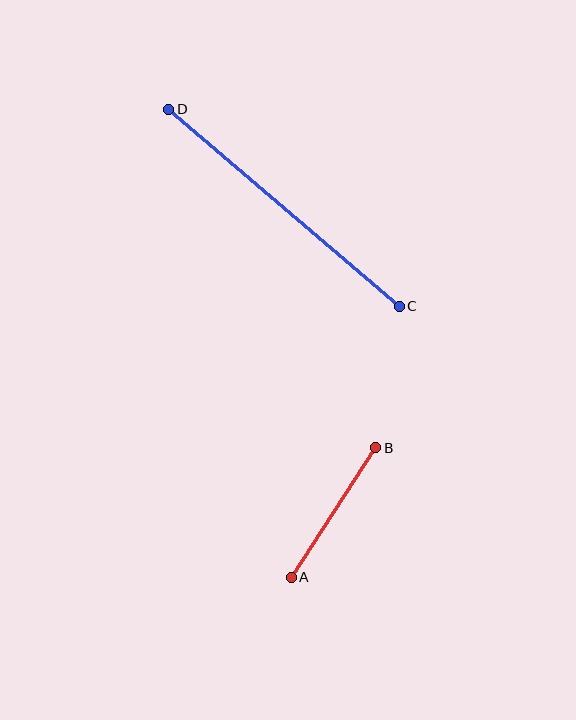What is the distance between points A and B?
The distance is approximately 155 pixels.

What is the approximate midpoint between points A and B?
The midpoint is at approximately (334, 512) pixels.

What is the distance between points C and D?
The distance is approximately 303 pixels.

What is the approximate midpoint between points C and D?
The midpoint is at approximately (284, 208) pixels.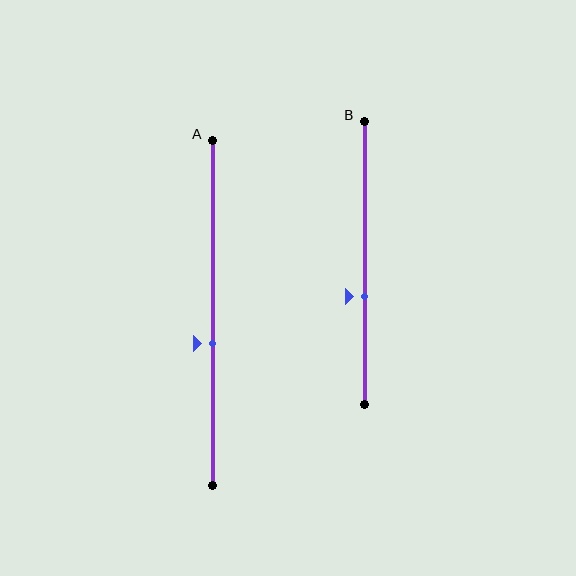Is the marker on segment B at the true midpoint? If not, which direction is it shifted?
No, the marker on segment B is shifted downward by about 12% of the segment length.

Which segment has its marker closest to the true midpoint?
Segment A has its marker closest to the true midpoint.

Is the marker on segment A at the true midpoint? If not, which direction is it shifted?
No, the marker on segment A is shifted downward by about 9% of the segment length.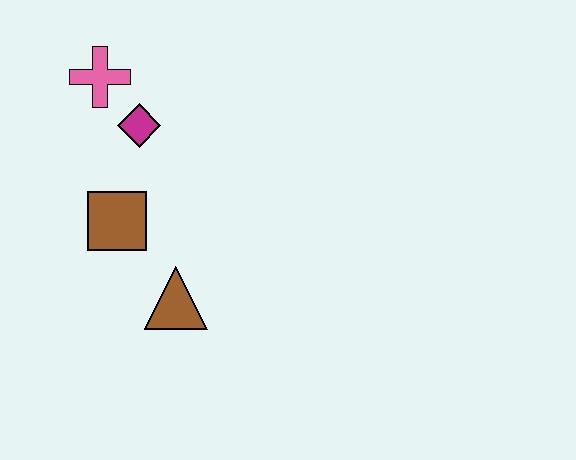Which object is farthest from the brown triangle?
The pink cross is farthest from the brown triangle.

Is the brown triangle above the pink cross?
No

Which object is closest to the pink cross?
The magenta diamond is closest to the pink cross.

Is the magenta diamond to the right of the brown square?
Yes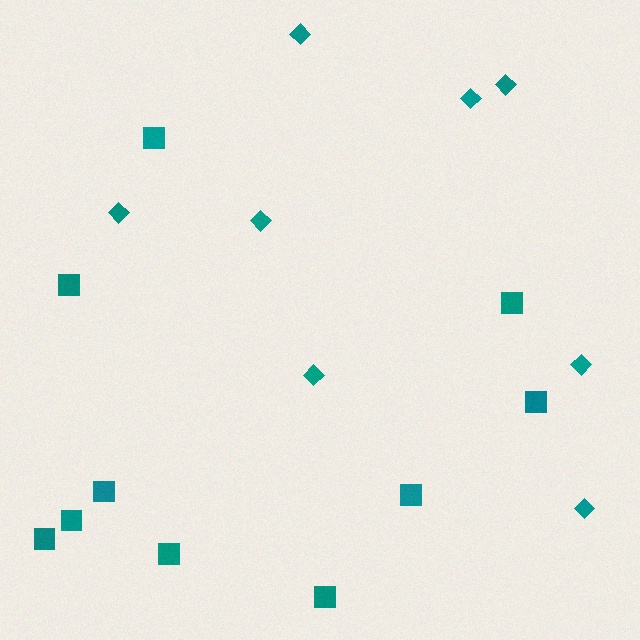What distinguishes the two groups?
There are 2 groups: one group of squares (10) and one group of diamonds (8).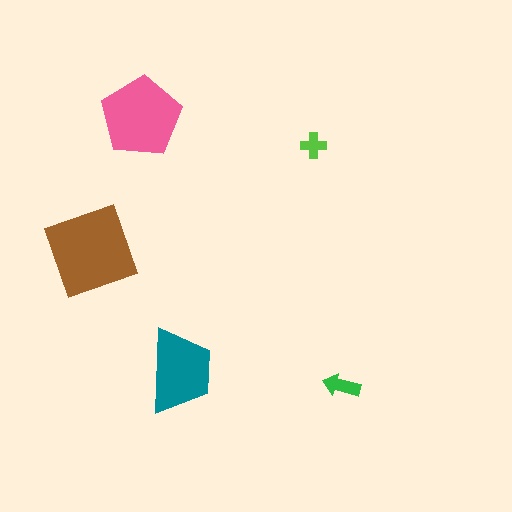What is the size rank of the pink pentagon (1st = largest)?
2nd.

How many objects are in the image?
There are 5 objects in the image.